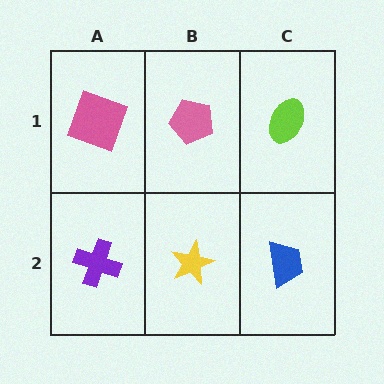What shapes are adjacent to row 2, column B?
A pink pentagon (row 1, column B), a purple cross (row 2, column A), a blue trapezoid (row 2, column C).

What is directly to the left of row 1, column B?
A pink square.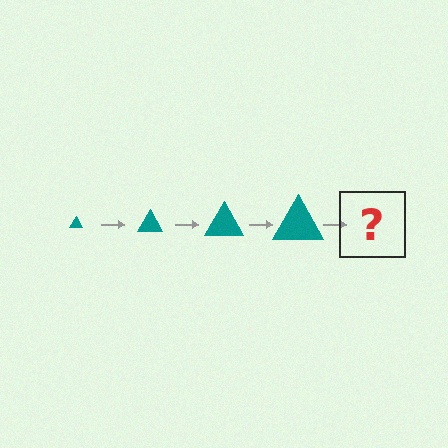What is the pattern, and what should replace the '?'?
The pattern is that the triangle gets progressively larger each step. The '?' should be a teal triangle, larger than the previous one.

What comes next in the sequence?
The next element should be a teal triangle, larger than the previous one.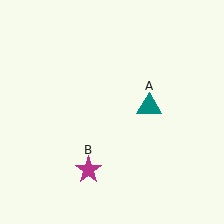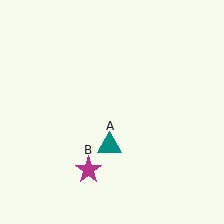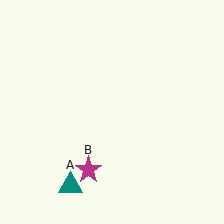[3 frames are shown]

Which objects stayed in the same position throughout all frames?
Magenta star (object B) remained stationary.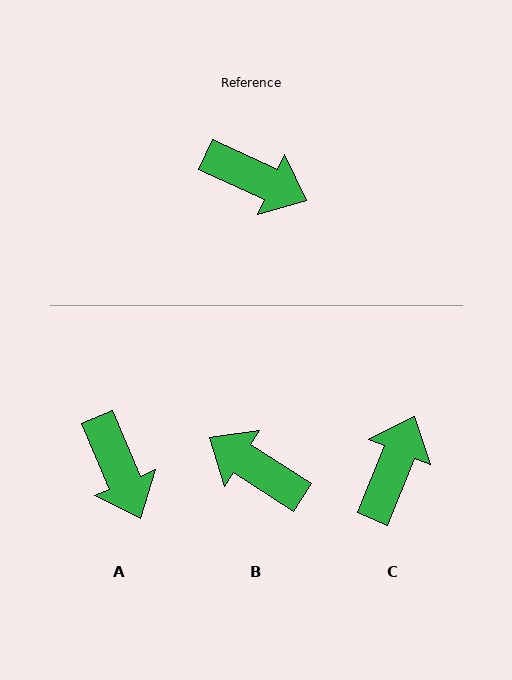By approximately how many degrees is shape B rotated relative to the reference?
Approximately 172 degrees counter-clockwise.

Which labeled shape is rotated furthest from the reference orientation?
B, about 172 degrees away.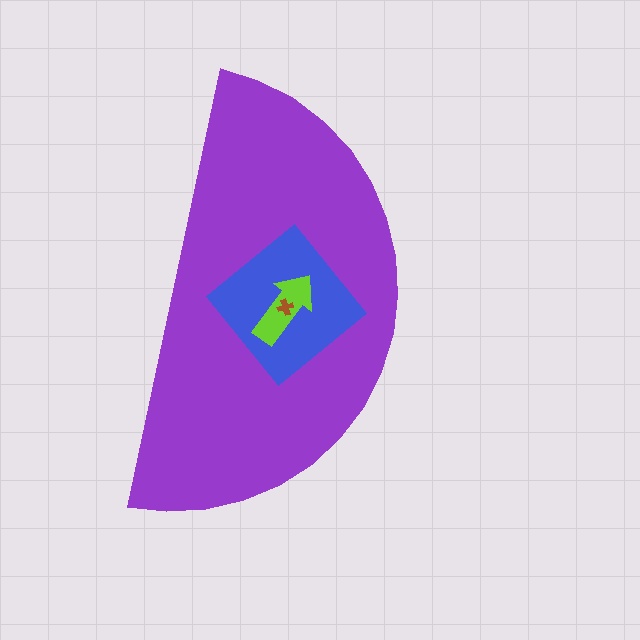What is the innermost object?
The brown cross.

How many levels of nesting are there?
4.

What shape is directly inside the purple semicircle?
The blue diamond.